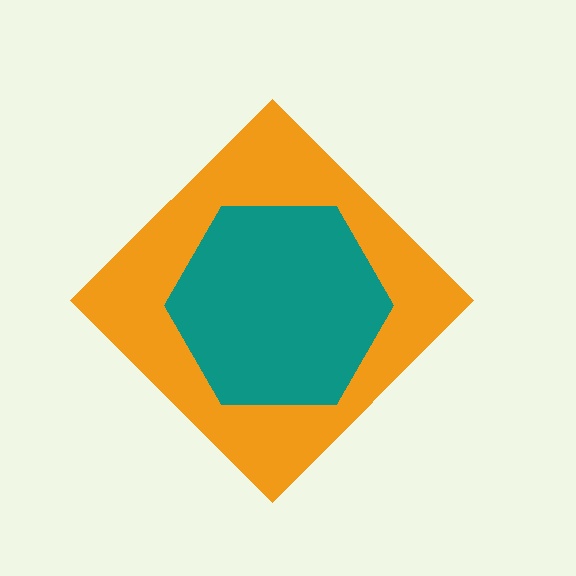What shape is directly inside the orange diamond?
The teal hexagon.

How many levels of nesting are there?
2.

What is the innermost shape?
The teal hexagon.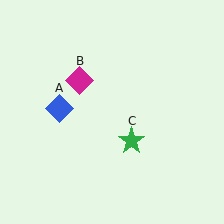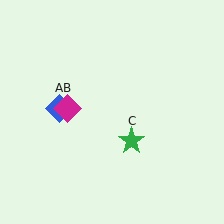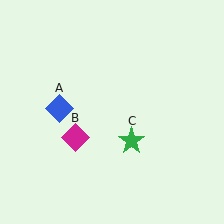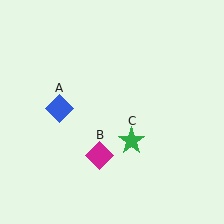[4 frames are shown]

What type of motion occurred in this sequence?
The magenta diamond (object B) rotated counterclockwise around the center of the scene.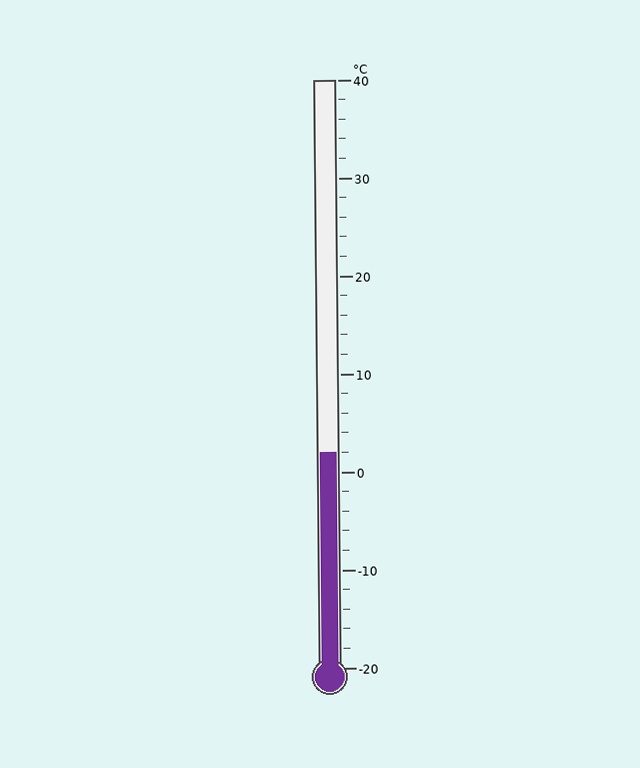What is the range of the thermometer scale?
The thermometer scale ranges from -20°C to 40°C.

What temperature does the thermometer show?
The thermometer shows approximately 2°C.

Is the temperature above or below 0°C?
The temperature is above 0°C.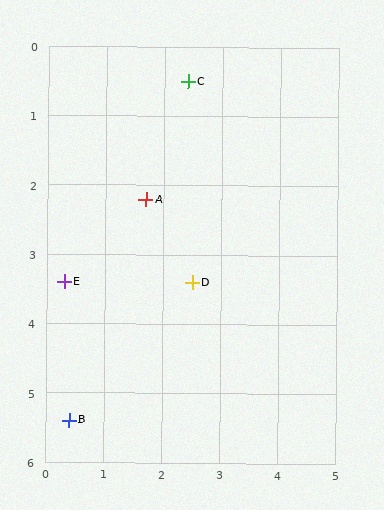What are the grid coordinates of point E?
Point E is at approximately (0.3, 3.4).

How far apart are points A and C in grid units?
Points A and C are about 1.8 grid units apart.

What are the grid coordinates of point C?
Point C is at approximately (2.4, 0.5).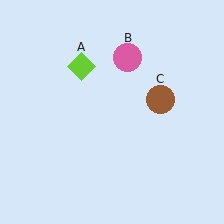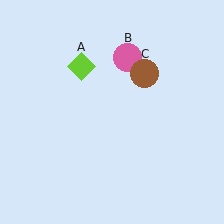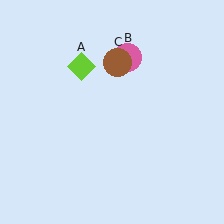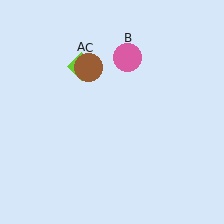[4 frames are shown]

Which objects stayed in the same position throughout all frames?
Lime diamond (object A) and pink circle (object B) remained stationary.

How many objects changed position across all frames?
1 object changed position: brown circle (object C).